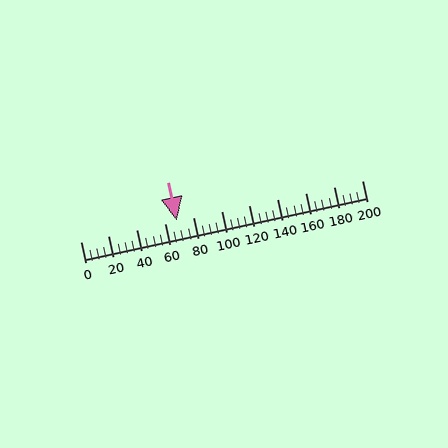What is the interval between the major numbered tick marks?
The major tick marks are spaced 20 units apart.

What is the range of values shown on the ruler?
The ruler shows values from 0 to 200.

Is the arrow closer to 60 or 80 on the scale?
The arrow is closer to 60.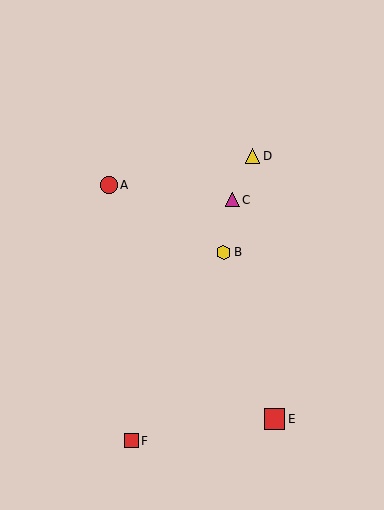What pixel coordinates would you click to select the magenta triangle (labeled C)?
Click at (232, 200) to select the magenta triangle C.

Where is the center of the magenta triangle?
The center of the magenta triangle is at (232, 200).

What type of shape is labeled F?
Shape F is a red square.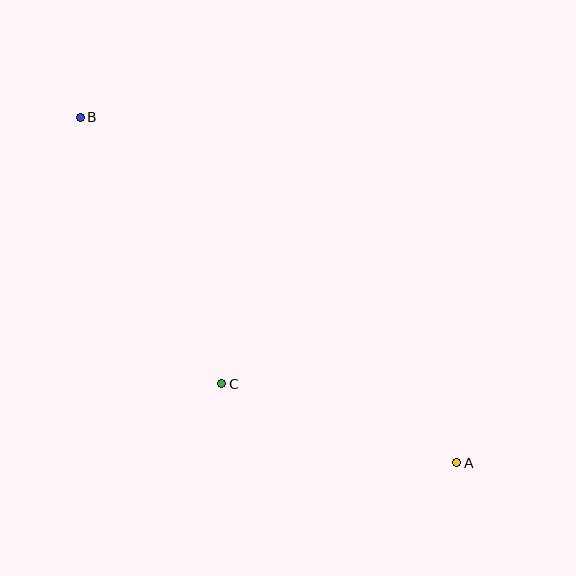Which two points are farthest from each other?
Points A and B are farthest from each other.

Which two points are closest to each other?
Points A and C are closest to each other.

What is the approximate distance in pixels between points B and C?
The distance between B and C is approximately 302 pixels.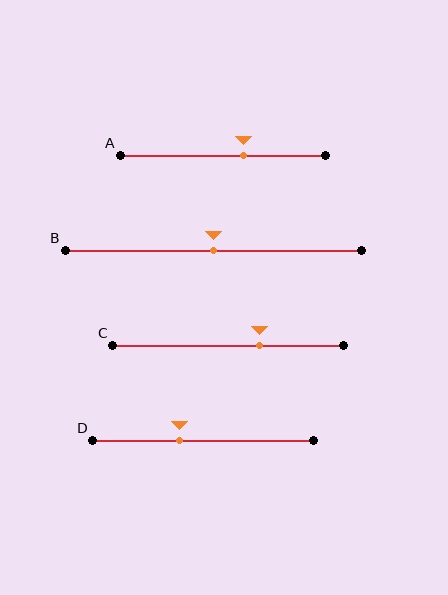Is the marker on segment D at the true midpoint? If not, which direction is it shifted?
No, the marker on segment D is shifted to the left by about 10% of the segment length.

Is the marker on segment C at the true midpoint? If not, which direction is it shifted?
No, the marker on segment C is shifted to the right by about 14% of the segment length.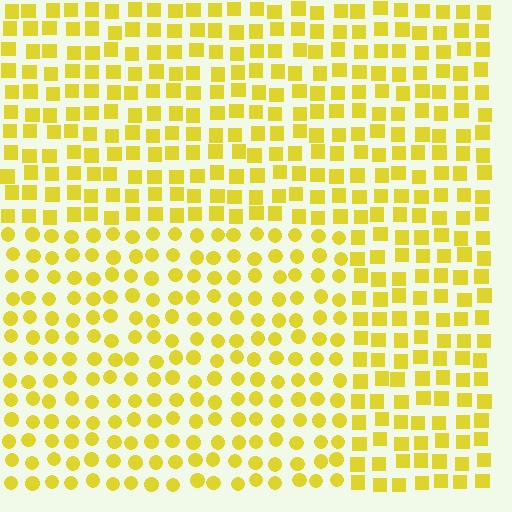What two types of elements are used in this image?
The image uses circles inside the rectangle region and squares outside it.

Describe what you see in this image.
The image is filled with small yellow elements arranged in a uniform grid. A rectangle-shaped region contains circles, while the surrounding area contains squares. The boundary is defined purely by the change in element shape.